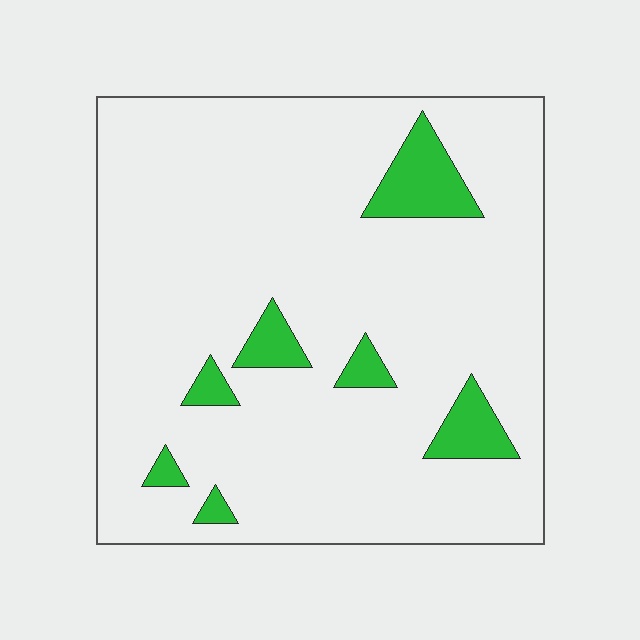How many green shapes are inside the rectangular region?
7.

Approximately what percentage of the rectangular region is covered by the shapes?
Approximately 10%.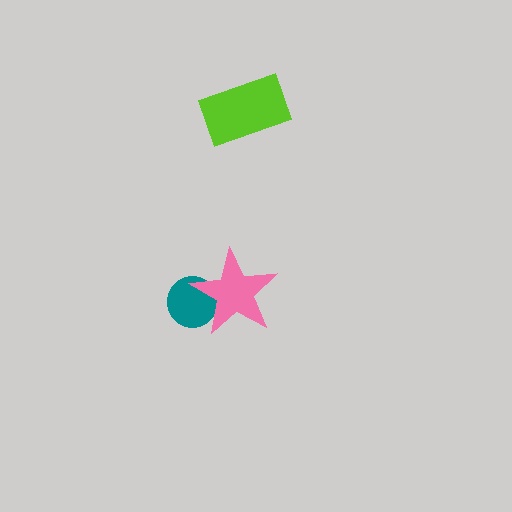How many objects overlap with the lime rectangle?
0 objects overlap with the lime rectangle.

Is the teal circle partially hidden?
Yes, it is partially covered by another shape.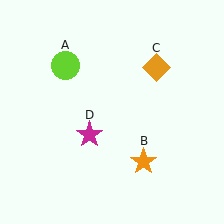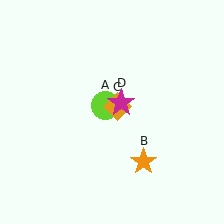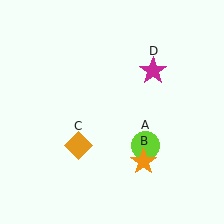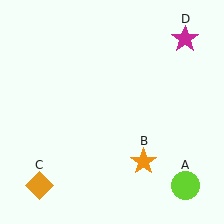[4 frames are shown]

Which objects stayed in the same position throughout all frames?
Orange star (object B) remained stationary.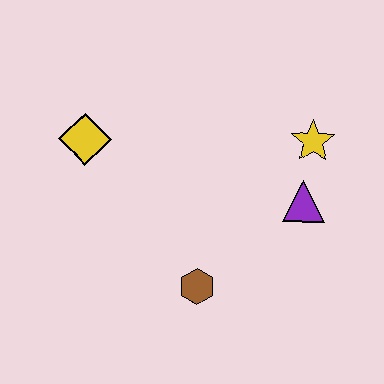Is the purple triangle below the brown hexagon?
No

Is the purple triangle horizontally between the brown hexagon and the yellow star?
Yes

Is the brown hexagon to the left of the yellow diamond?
No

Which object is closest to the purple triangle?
The yellow star is closest to the purple triangle.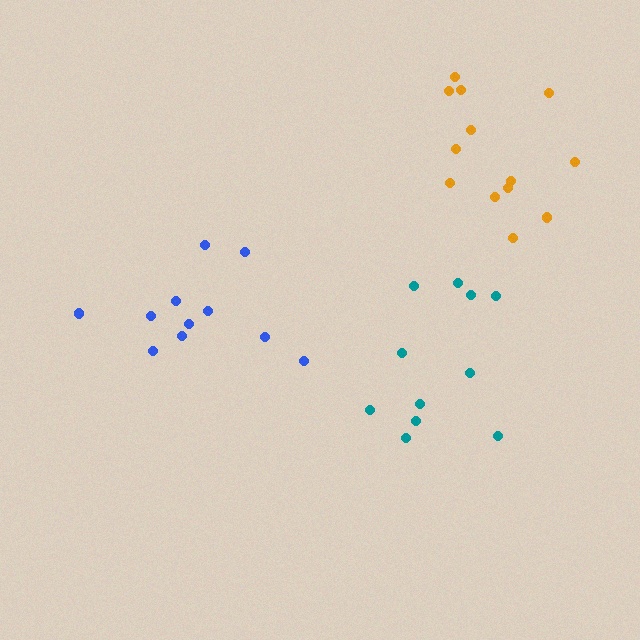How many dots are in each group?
Group 1: 13 dots, Group 2: 11 dots, Group 3: 11 dots (35 total).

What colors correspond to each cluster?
The clusters are colored: orange, teal, blue.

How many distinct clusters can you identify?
There are 3 distinct clusters.